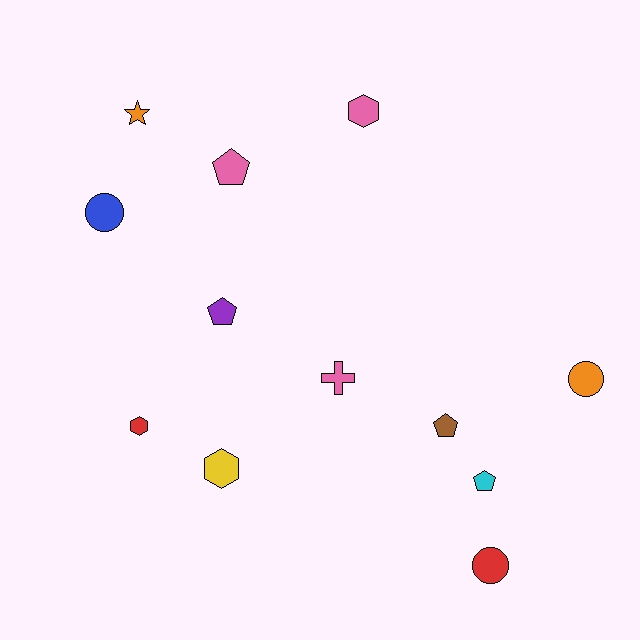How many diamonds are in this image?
There are no diamonds.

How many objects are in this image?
There are 12 objects.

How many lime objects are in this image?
There are no lime objects.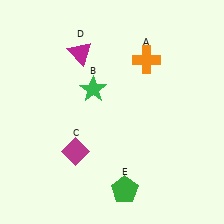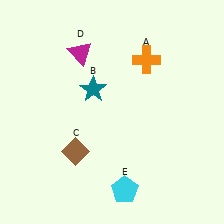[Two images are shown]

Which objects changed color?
B changed from green to teal. C changed from magenta to brown. E changed from green to cyan.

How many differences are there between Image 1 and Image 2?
There are 3 differences between the two images.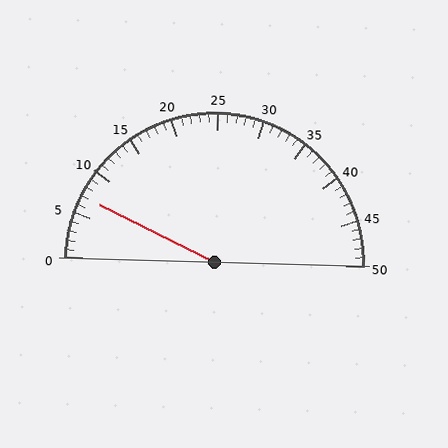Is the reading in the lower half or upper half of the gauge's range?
The reading is in the lower half of the range (0 to 50).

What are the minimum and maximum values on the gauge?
The gauge ranges from 0 to 50.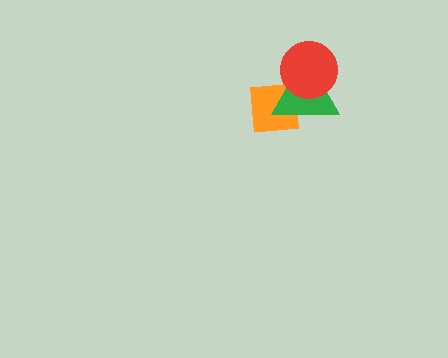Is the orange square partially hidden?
Yes, it is partially covered by another shape.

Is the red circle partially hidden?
No, no other shape covers it.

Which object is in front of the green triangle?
The red circle is in front of the green triangle.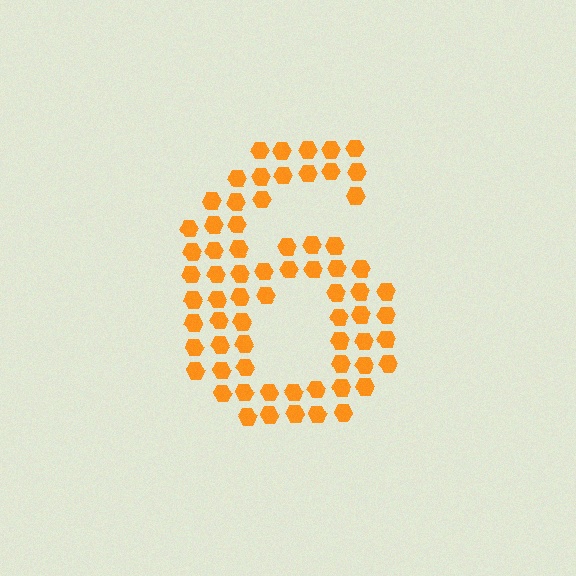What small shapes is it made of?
It is made of small hexagons.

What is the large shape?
The large shape is the digit 6.